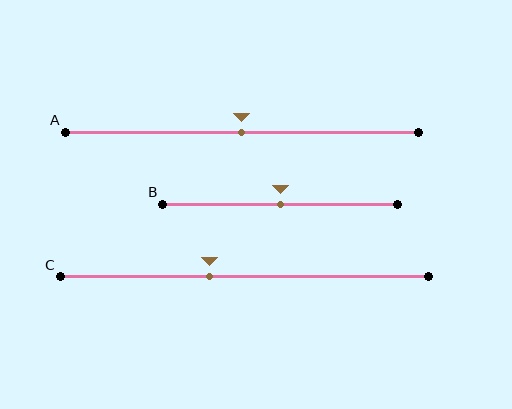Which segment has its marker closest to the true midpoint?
Segment A has its marker closest to the true midpoint.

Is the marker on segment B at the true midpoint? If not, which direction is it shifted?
Yes, the marker on segment B is at the true midpoint.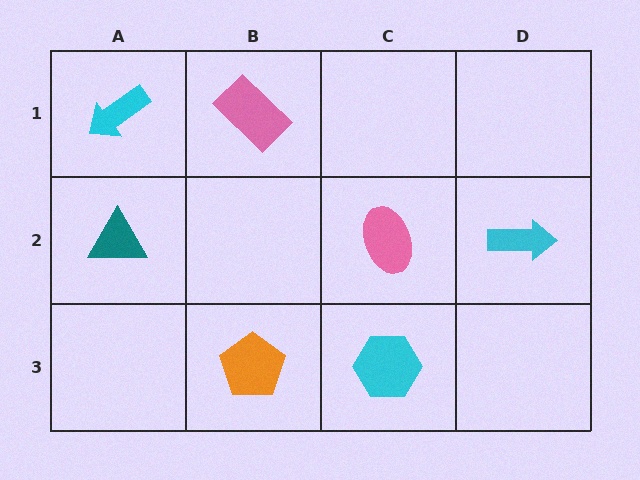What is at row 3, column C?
A cyan hexagon.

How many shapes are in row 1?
2 shapes.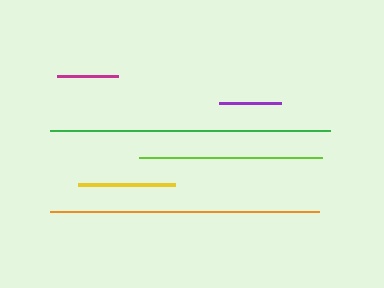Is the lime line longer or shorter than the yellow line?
The lime line is longer than the yellow line.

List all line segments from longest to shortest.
From longest to shortest: green, orange, lime, yellow, purple, magenta.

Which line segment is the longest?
The green line is the longest at approximately 280 pixels.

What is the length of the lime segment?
The lime segment is approximately 183 pixels long.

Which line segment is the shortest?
The magenta line is the shortest at approximately 62 pixels.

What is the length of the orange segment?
The orange segment is approximately 269 pixels long.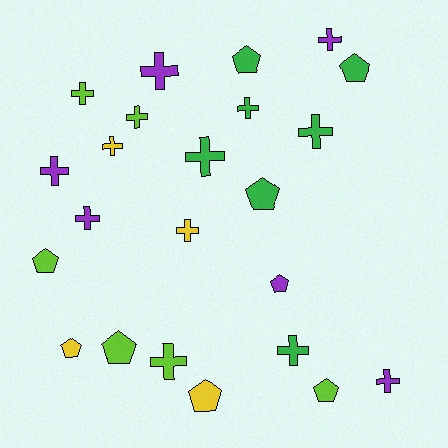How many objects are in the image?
There are 23 objects.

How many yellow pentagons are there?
There are 2 yellow pentagons.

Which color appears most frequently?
Green, with 7 objects.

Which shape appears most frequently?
Cross, with 14 objects.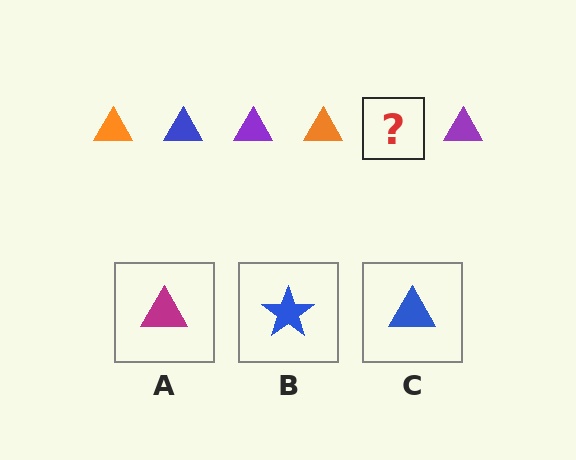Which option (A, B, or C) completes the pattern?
C.